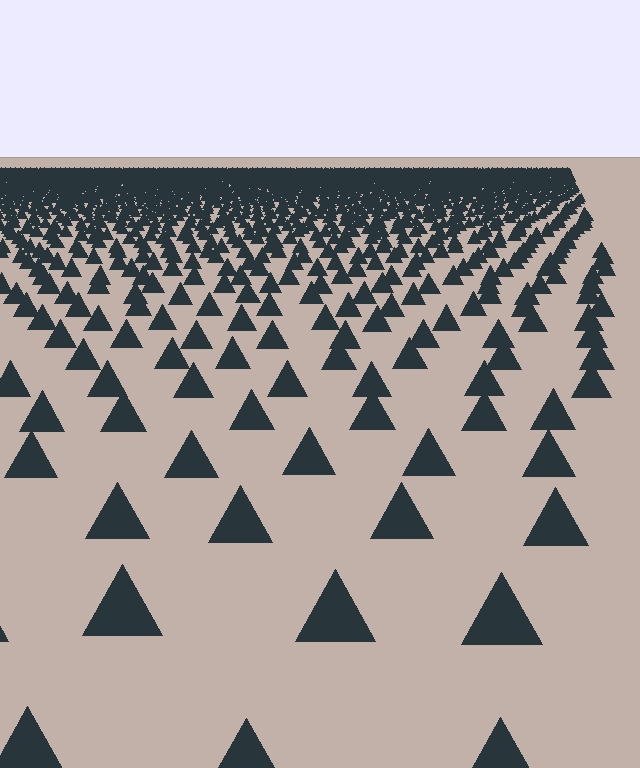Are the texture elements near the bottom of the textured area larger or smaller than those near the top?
Larger. Near the bottom, elements are closer to the viewer and appear at a bigger on-screen size.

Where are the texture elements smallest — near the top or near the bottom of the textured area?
Near the top.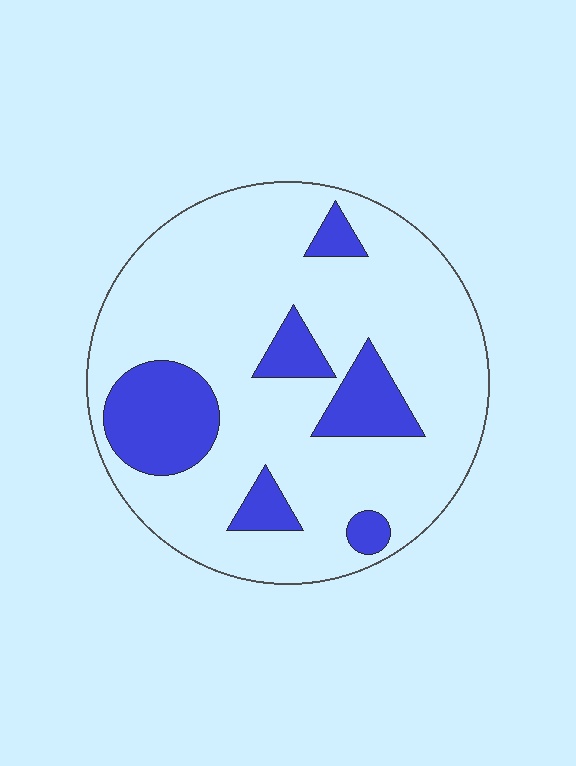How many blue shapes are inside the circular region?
6.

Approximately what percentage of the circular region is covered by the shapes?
Approximately 20%.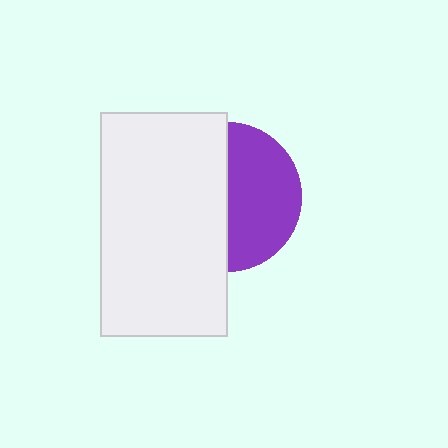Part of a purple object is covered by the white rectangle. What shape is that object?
It is a circle.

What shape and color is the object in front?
The object in front is a white rectangle.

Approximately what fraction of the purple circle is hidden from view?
Roughly 50% of the purple circle is hidden behind the white rectangle.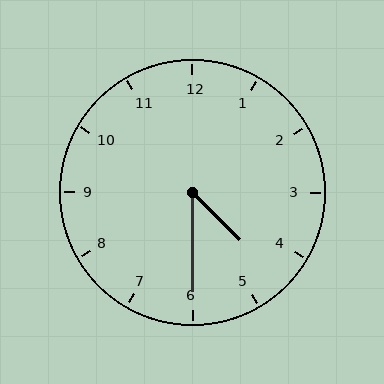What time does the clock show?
4:30.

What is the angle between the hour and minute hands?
Approximately 45 degrees.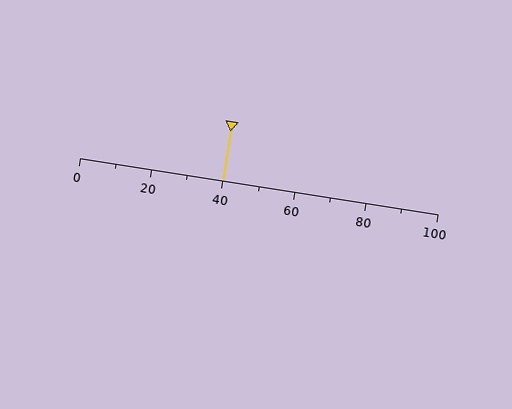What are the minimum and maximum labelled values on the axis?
The axis runs from 0 to 100.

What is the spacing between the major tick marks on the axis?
The major ticks are spaced 20 apart.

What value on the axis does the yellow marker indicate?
The marker indicates approximately 40.